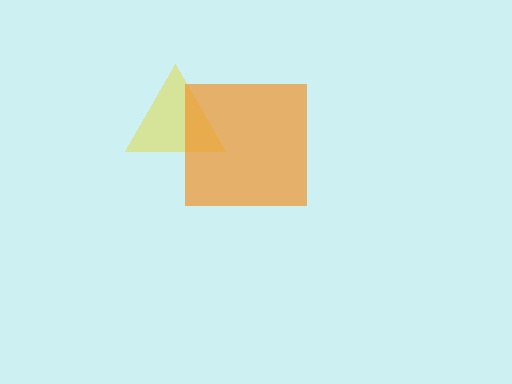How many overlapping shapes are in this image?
There are 2 overlapping shapes in the image.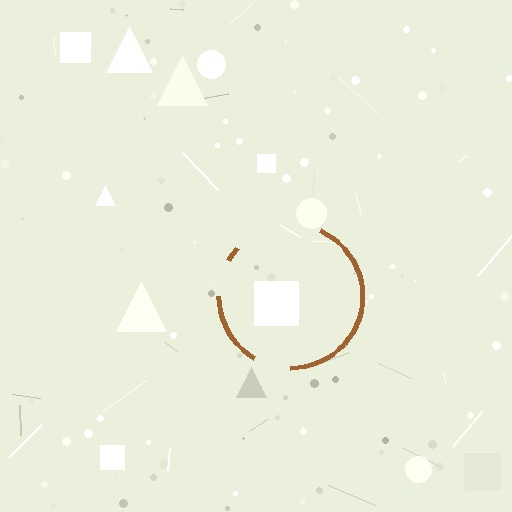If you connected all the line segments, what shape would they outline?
They would outline a circle.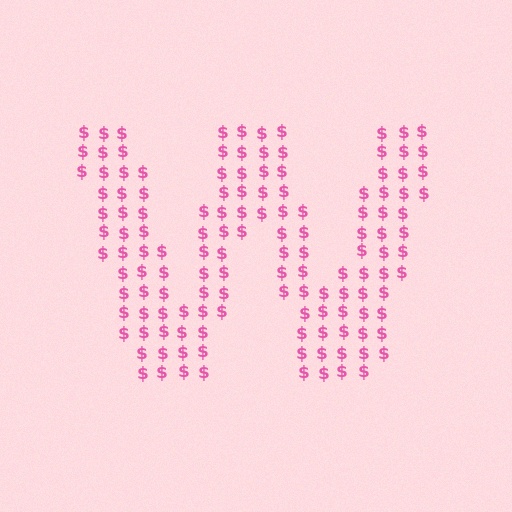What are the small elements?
The small elements are dollar signs.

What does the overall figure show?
The overall figure shows the letter W.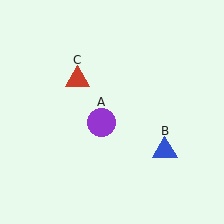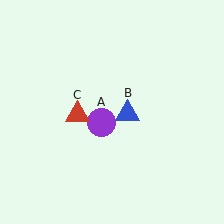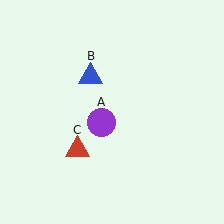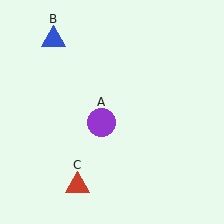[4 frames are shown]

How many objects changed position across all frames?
2 objects changed position: blue triangle (object B), red triangle (object C).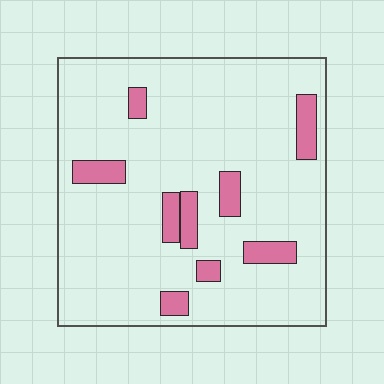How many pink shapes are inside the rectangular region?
9.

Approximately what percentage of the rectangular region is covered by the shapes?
Approximately 10%.